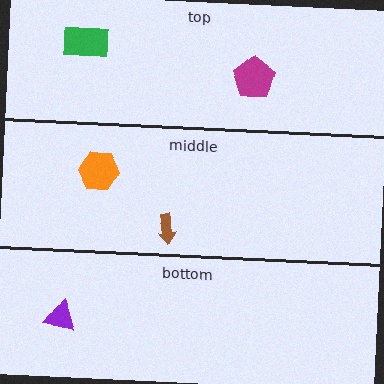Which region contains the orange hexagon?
The middle region.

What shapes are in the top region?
The magenta pentagon, the green rectangle.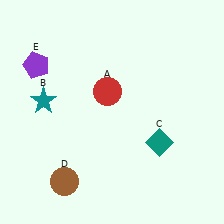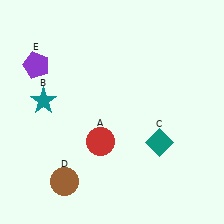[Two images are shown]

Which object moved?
The red circle (A) moved down.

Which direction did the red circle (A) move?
The red circle (A) moved down.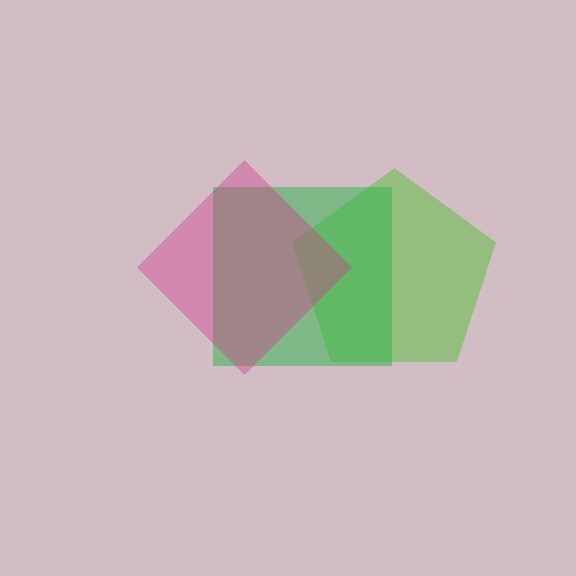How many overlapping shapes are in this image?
There are 3 overlapping shapes in the image.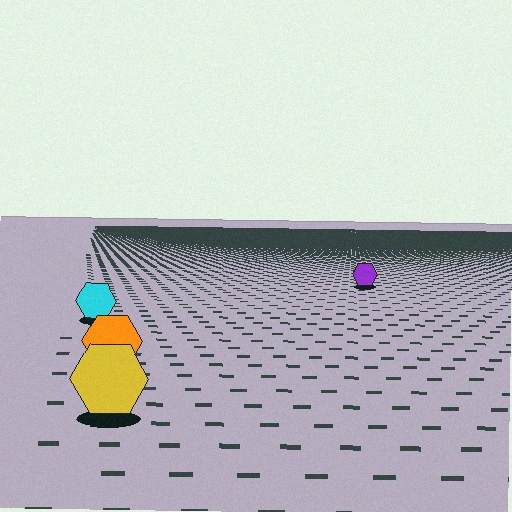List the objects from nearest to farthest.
From nearest to farthest: the yellow hexagon, the orange hexagon, the cyan hexagon, the purple hexagon.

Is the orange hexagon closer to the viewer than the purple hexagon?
Yes. The orange hexagon is closer — you can tell from the texture gradient: the ground texture is coarser near it.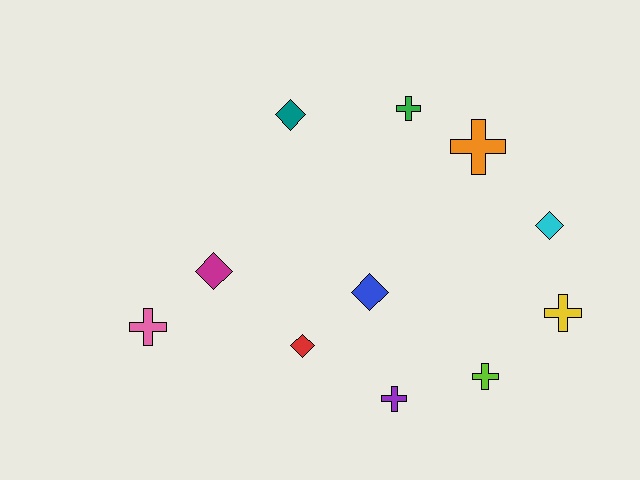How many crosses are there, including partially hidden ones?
There are 6 crosses.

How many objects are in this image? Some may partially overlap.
There are 11 objects.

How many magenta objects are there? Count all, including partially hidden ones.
There is 1 magenta object.